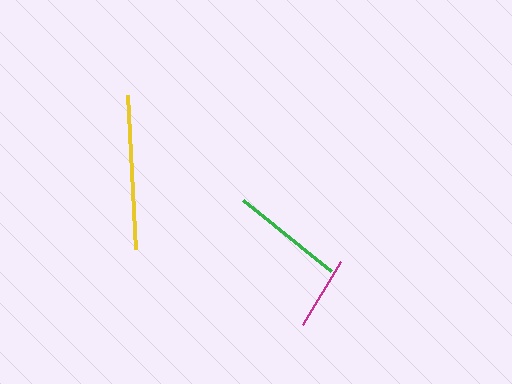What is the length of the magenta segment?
The magenta segment is approximately 73 pixels long.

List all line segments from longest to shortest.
From longest to shortest: yellow, green, magenta.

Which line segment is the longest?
The yellow line is the longest at approximately 154 pixels.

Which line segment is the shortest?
The magenta line is the shortest at approximately 73 pixels.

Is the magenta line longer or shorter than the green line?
The green line is longer than the magenta line.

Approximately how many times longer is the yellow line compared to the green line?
The yellow line is approximately 1.4 times the length of the green line.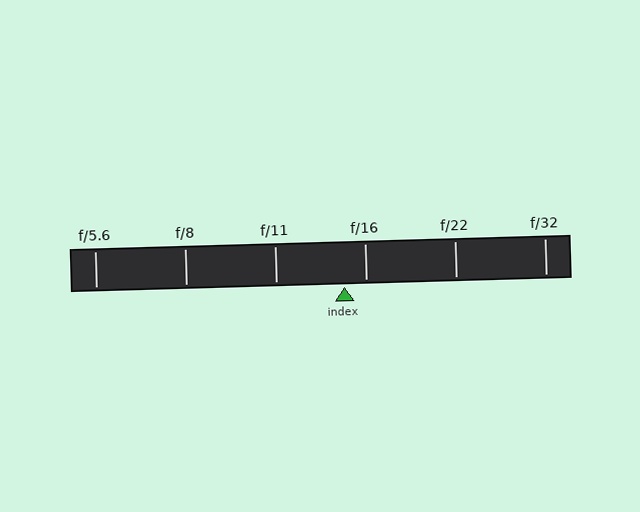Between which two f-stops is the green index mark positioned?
The index mark is between f/11 and f/16.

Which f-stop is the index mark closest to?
The index mark is closest to f/16.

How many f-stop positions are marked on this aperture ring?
There are 6 f-stop positions marked.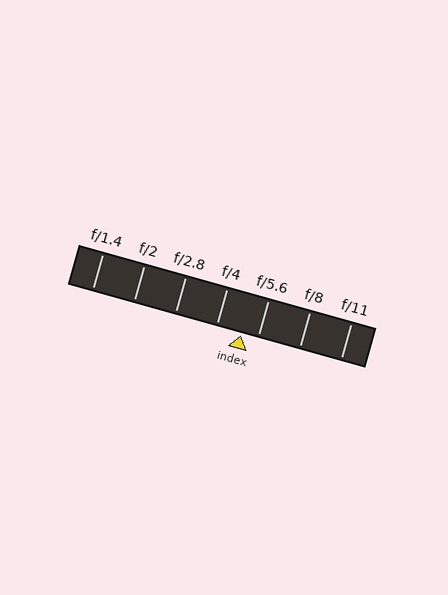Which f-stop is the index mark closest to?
The index mark is closest to f/5.6.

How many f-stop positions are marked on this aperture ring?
There are 7 f-stop positions marked.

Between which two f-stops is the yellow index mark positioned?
The index mark is between f/4 and f/5.6.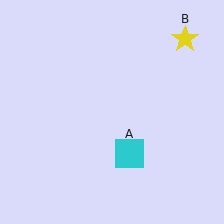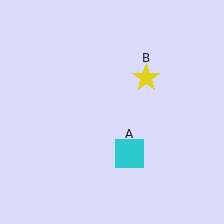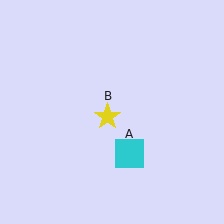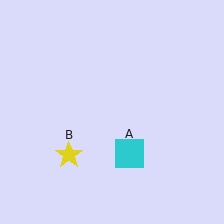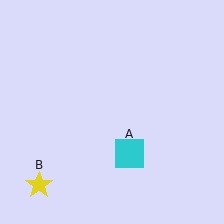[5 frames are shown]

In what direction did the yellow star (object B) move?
The yellow star (object B) moved down and to the left.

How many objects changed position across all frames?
1 object changed position: yellow star (object B).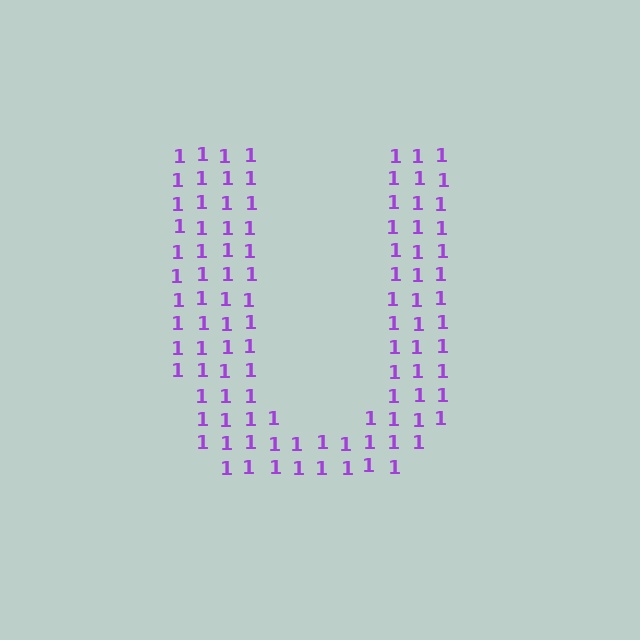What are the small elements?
The small elements are digit 1's.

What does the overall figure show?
The overall figure shows the letter U.